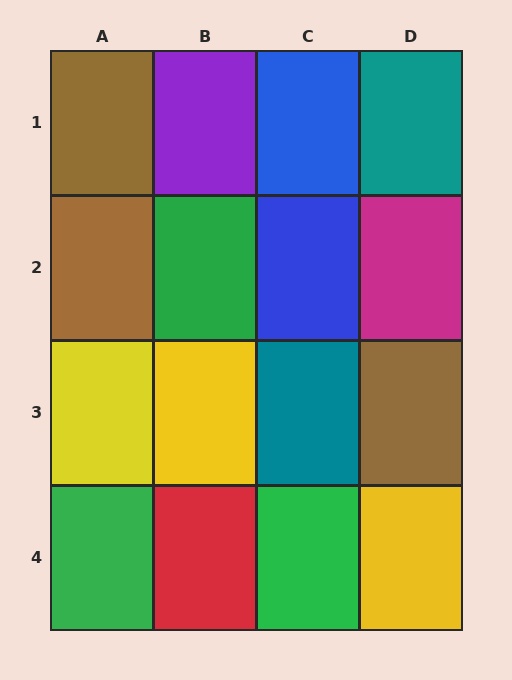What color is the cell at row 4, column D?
Yellow.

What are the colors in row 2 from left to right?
Brown, green, blue, magenta.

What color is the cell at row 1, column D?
Teal.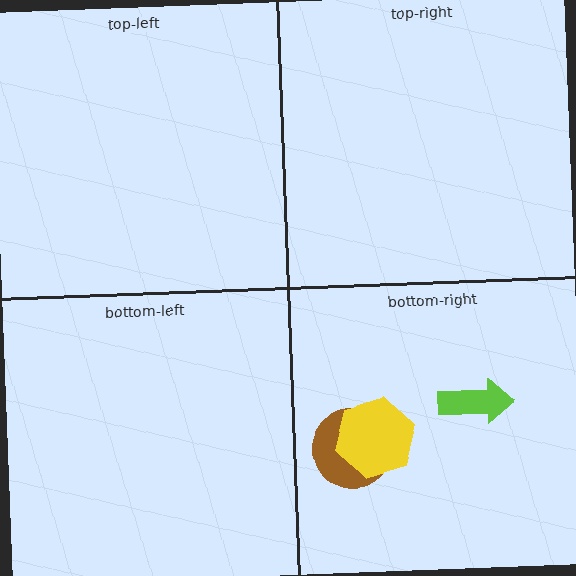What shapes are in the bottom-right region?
The lime arrow, the brown circle, the yellow hexagon.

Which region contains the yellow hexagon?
The bottom-right region.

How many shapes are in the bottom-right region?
3.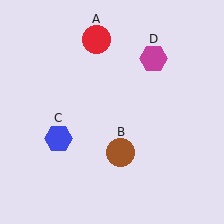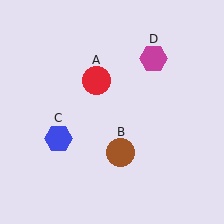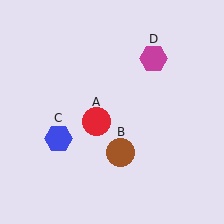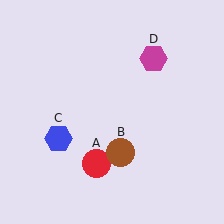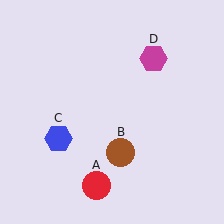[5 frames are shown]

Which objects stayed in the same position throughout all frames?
Brown circle (object B) and blue hexagon (object C) and magenta hexagon (object D) remained stationary.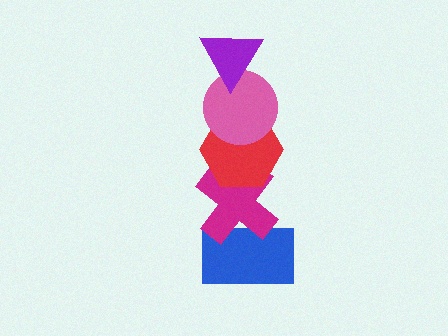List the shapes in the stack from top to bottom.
From top to bottom: the purple triangle, the pink circle, the red hexagon, the magenta cross, the blue rectangle.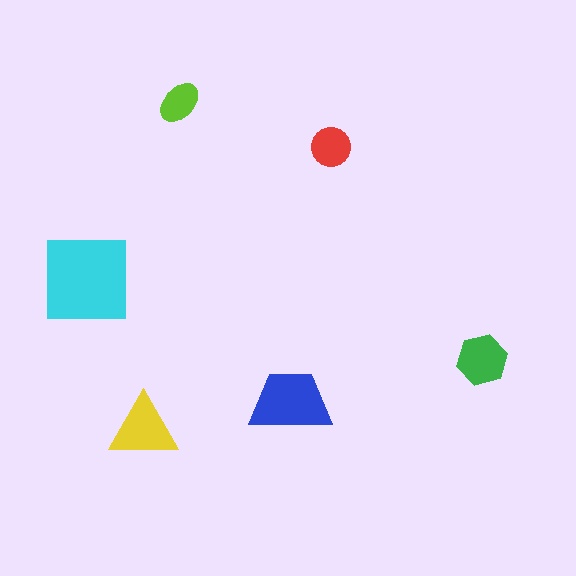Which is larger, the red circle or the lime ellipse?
The red circle.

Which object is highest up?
The lime ellipse is topmost.